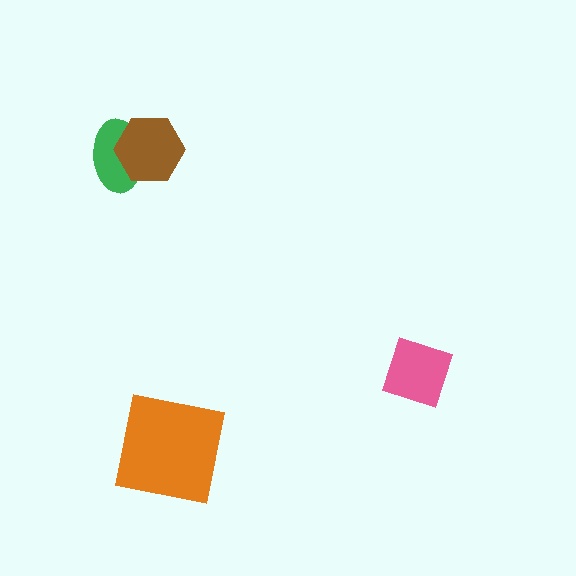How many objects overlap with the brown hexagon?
1 object overlaps with the brown hexagon.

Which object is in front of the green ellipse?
The brown hexagon is in front of the green ellipse.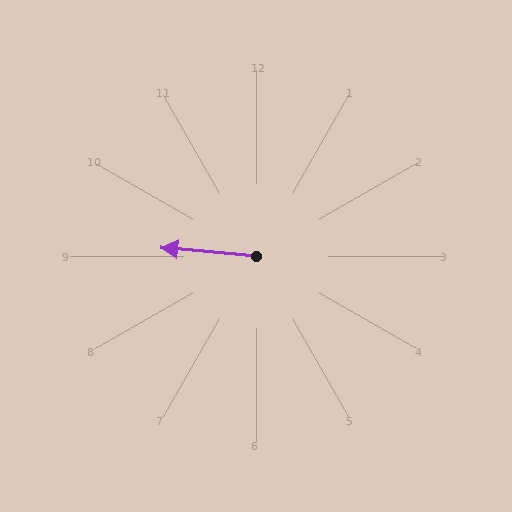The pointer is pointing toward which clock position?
Roughly 9 o'clock.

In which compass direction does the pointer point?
West.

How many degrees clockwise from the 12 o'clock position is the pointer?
Approximately 275 degrees.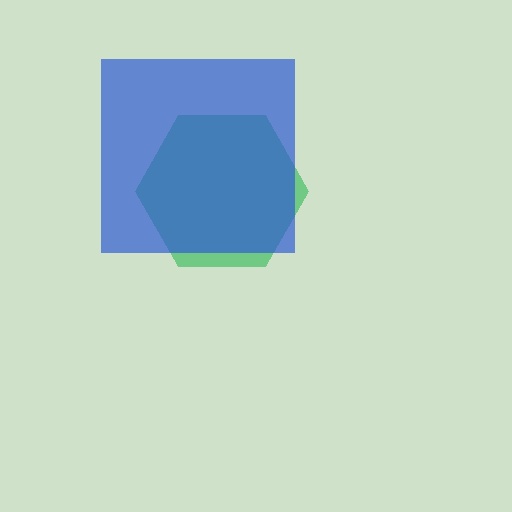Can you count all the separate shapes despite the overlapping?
Yes, there are 2 separate shapes.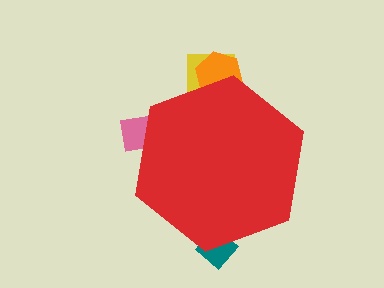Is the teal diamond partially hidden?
Yes, the teal diamond is partially hidden behind the red hexagon.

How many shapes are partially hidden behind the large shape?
4 shapes are partially hidden.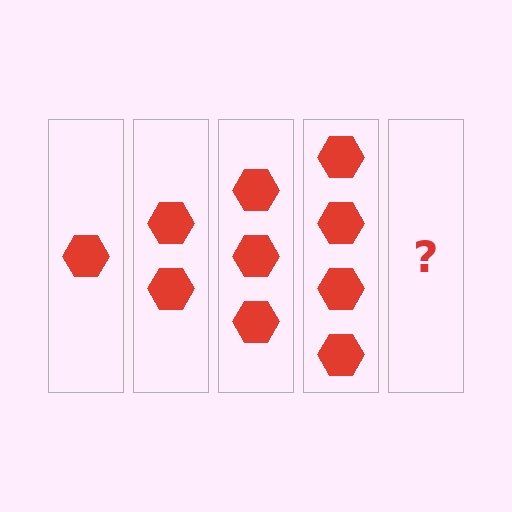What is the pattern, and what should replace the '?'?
The pattern is that each step adds one more hexagon. The '?' should be 5 hexagons.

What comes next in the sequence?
The next element should be 5 hexagons.